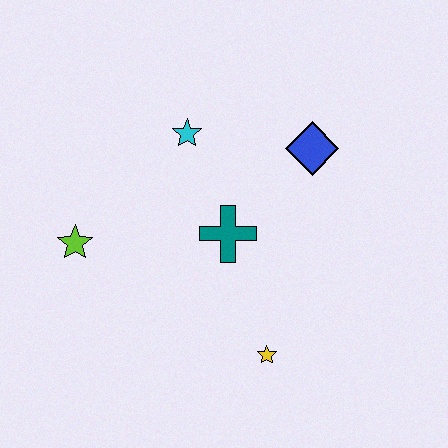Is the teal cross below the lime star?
No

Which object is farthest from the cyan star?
The yellow star is farthest from the cyan star.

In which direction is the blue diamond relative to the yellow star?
The blue diamond is above the yellow star.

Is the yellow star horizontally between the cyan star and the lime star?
No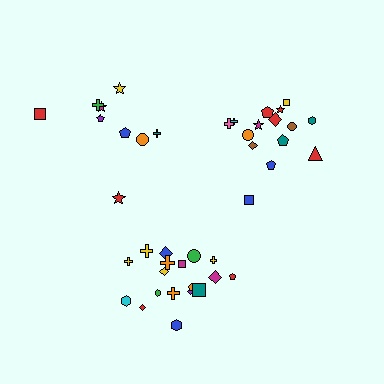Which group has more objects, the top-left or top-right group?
The top-right group.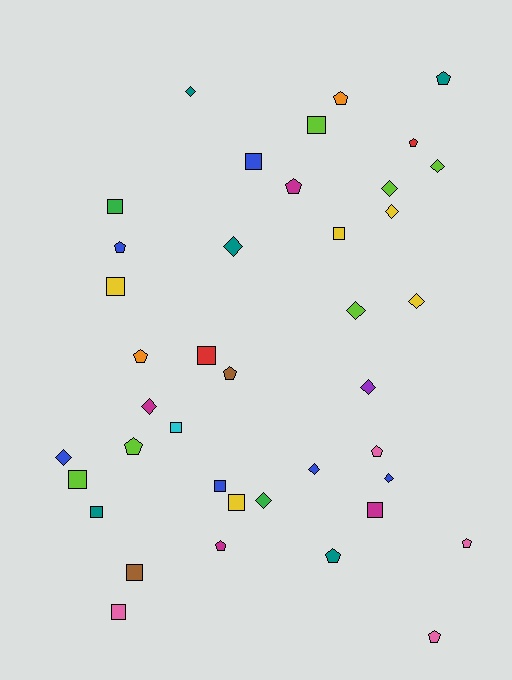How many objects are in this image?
There are 40 objects.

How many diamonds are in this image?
There are 13 diamonds.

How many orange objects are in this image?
There are 2 orange objects.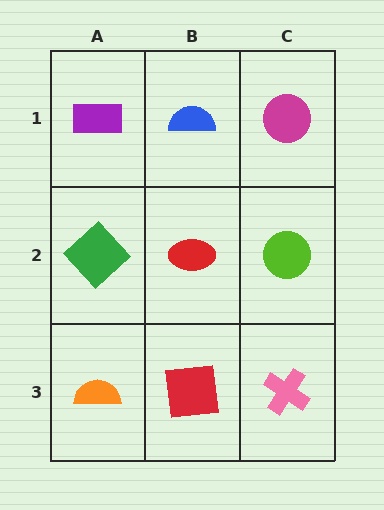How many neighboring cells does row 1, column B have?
3.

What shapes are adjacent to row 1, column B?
A red ellipse (row 2, column B), a purple rectangle (row 1, column A), a magenta circle (row 1, column C).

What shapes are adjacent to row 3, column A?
A green diamond (row 2, column A), a red square (row 3, column B).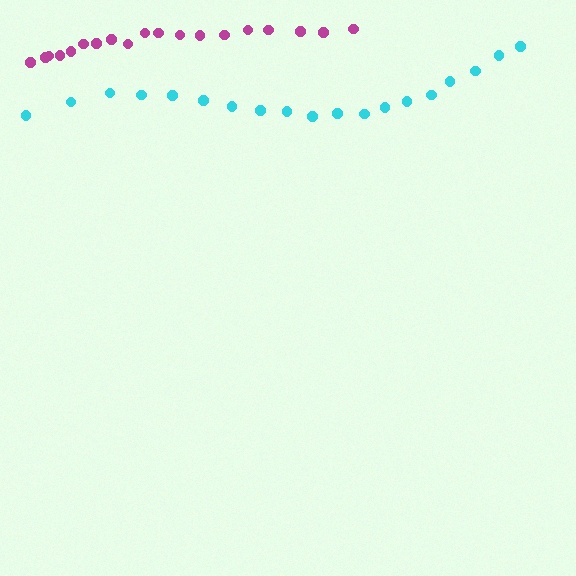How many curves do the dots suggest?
There are 2 distinct paths.